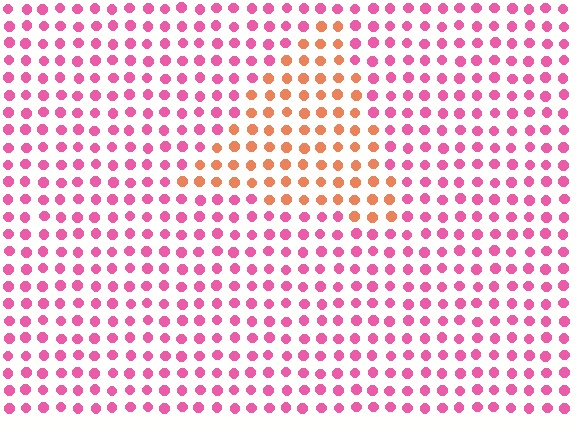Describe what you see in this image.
The image is filled with small pink elements in a uniform arrangement. A triangle-shaped region is visible where the elements are tinted to a slightly different hue, forming a subtle color boundary.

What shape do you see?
I see a triangle.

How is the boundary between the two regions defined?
The boundary is defined purely by a slight shift in hue (about 49 degrees). Spacing, size, and orientation are identical on both sides.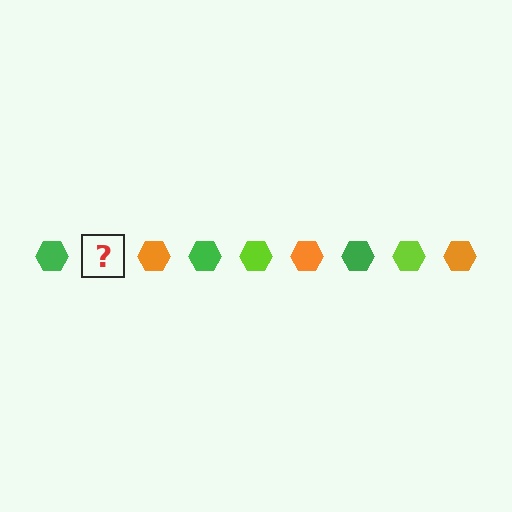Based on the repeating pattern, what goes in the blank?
The blank should be a lime hexagon.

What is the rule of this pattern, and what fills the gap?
The rule is that the pattern cycles through green, lime, orange hexagons. The gap should be filled with a lime hexagon.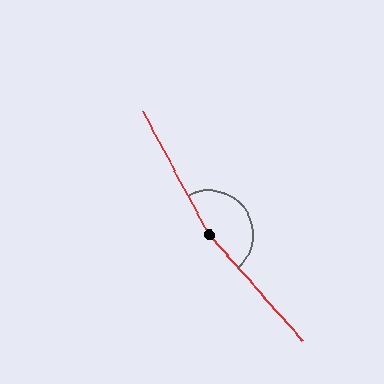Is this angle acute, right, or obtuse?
It is obtuse.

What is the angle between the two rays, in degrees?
Approximately 167 degrees.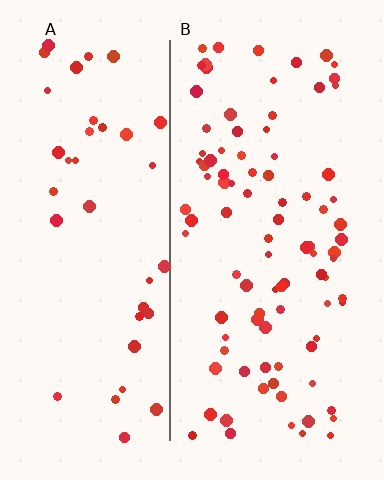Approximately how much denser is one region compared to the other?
Approximately 2.3× — region B over region A.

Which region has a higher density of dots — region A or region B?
B (the right).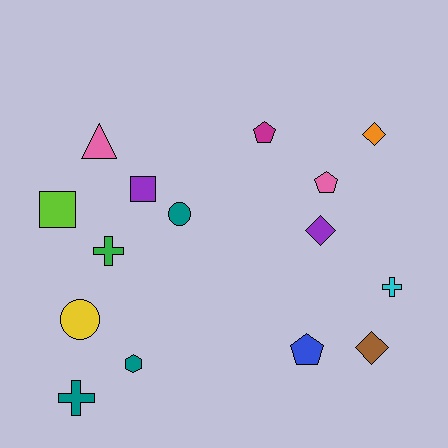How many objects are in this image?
There are 15 objects.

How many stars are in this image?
There are no stars.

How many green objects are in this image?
There is 1 green object.